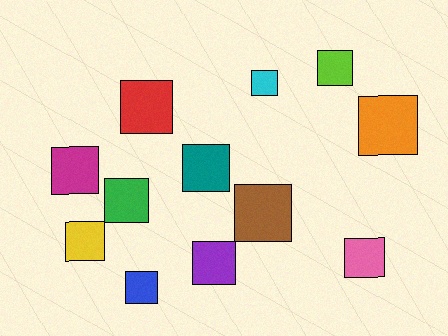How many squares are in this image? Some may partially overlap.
There are 12 squares.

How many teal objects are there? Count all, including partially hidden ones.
There is 1 teal object.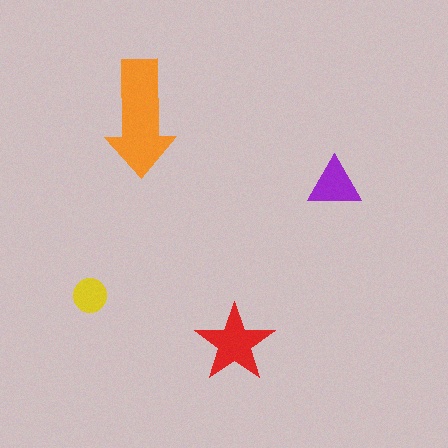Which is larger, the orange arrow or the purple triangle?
The orange arrow.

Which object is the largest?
The orange arrow.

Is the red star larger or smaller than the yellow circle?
Larger.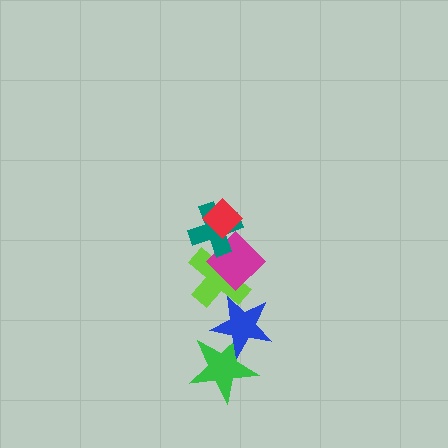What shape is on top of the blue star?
The lime cross is on top of the blue star.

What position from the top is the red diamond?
The red diamond is 1st from the top.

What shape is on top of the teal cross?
The red diamond is on top of the teal cross.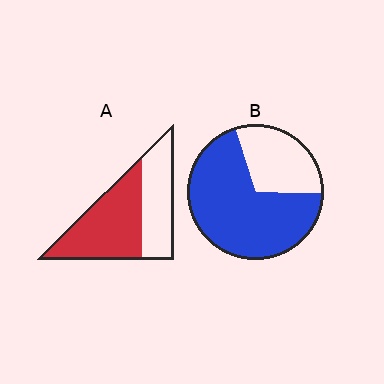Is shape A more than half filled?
Yes.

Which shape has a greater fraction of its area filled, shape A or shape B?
Shape B.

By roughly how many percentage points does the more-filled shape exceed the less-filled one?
By roughly 10 percentage points (B over A).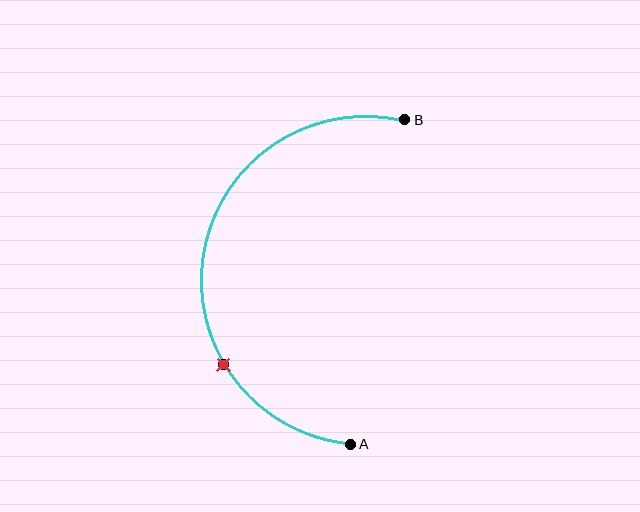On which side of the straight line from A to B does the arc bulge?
The arc bulges to the left of the straight line connecting A and B.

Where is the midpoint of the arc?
The arc midpoint is the point on the curve farthest from the straight line joining A and B. It sits to the left of that line.